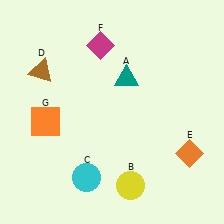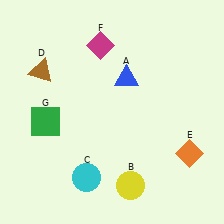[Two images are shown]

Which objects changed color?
A changed from teal to blue. G changed from orange to green.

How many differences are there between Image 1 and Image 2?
There are 2 differences between the two images.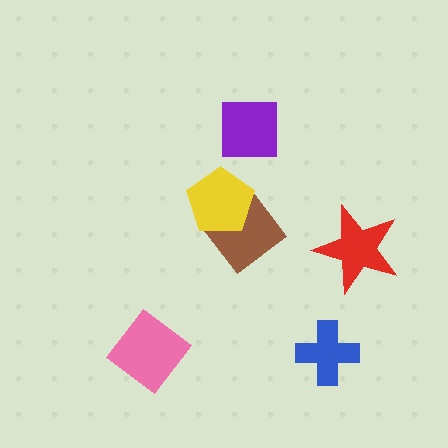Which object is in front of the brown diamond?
The yellow pentagon is in front of the brown diamond.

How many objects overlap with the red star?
0 objects overlap with the red star.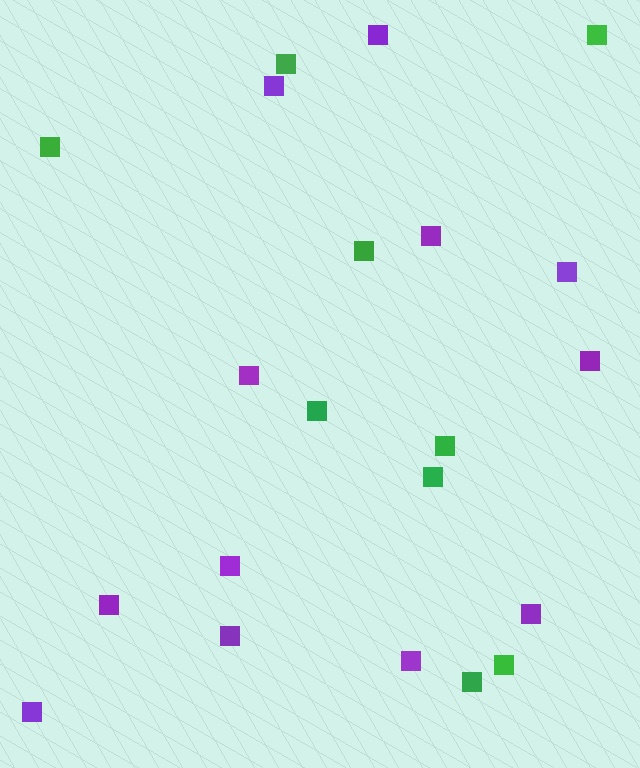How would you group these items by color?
There are 2 groups: one group of green squares (9) and one group of purple squares (12).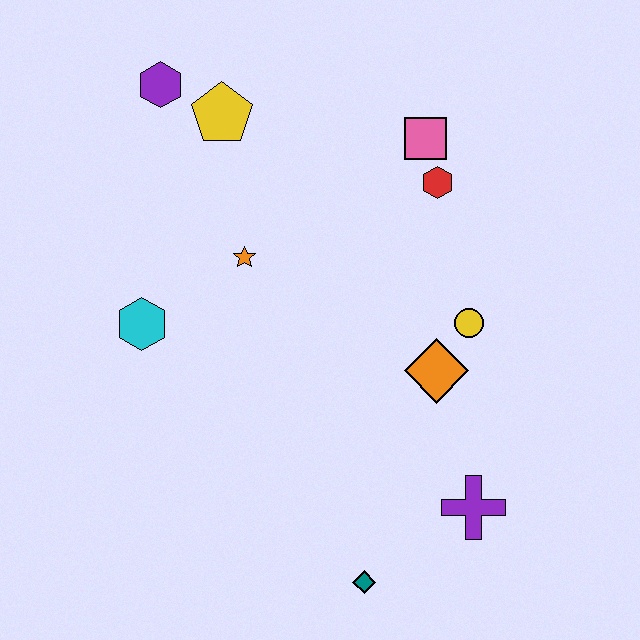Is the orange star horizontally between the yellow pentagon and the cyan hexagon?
No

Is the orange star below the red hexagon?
Yes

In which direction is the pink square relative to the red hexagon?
The pink square is above the red hexagon.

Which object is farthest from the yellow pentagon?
The teal diamond is farthest from the yellow pentagon.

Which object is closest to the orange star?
The cyan hexagon is closest to the orange star.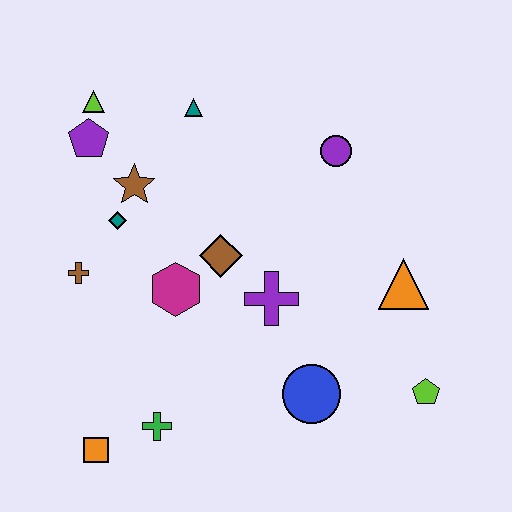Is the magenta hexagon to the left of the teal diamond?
No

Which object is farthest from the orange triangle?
The lime triangle is farthest from the orange triangle.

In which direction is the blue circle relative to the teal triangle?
The blue circle is below the teal triangle.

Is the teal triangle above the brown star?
Yes